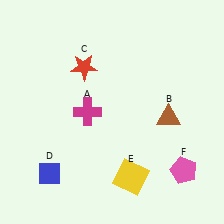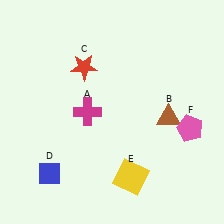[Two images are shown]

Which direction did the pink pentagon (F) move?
The pink pentagon (F) moved up.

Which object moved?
The pink pentagon (F) moved up.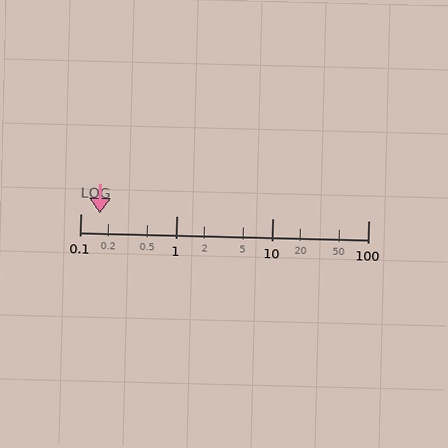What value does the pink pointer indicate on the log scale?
The pointer indicates approximately 0.16.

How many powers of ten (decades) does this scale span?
The scale spans 3 decades, from 0.1 to 100.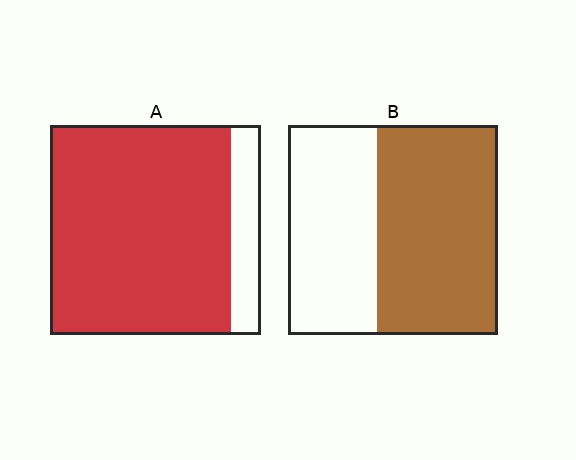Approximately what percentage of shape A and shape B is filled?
A is approximately 85% and B is approximately 60%.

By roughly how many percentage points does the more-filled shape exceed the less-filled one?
By roughly 30 percentage points (A over B).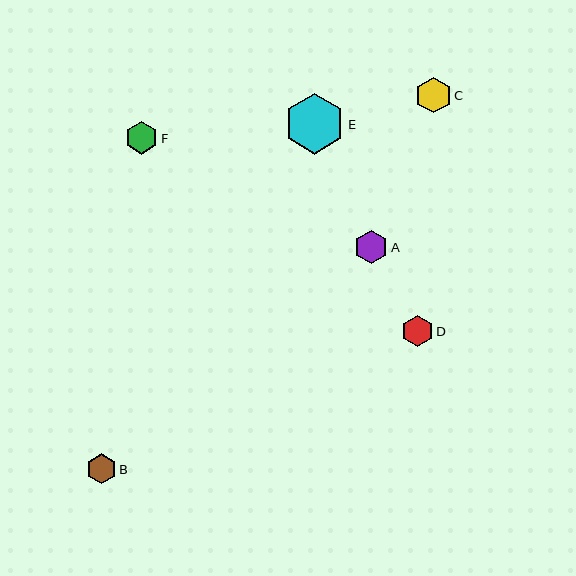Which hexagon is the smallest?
Hexagon B is the smallest with a size of approximately 30 pixels.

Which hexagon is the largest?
Hexagon E is the largest with a size of approximately 61 pixels.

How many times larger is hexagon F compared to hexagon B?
Hexagon F is approximately 1.1 times the size of hexagon B.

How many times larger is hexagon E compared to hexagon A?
Hexagon E is approximately 1.8 times the size of hexagon A.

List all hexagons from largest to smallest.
From largest to smallest: E, C, A, F, D, B.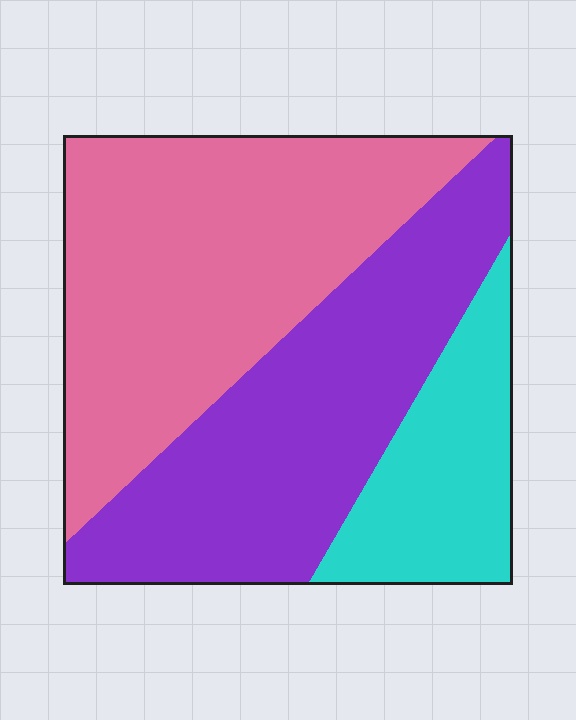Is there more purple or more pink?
Pink.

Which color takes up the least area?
Cyan, at roughly 20%.